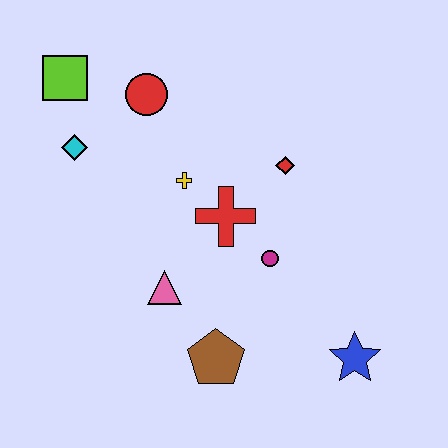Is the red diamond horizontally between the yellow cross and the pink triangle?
No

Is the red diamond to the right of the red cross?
Yes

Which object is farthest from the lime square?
The blue star is farthest from the lime square.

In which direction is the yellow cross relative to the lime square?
The yellow cross is to the right of the lime square.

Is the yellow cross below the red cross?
No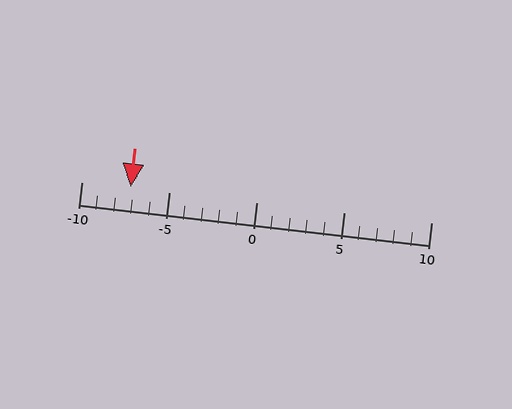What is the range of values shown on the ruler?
The ruler shows values from -10 to 10.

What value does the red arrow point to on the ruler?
The red arrow points to approximately -7.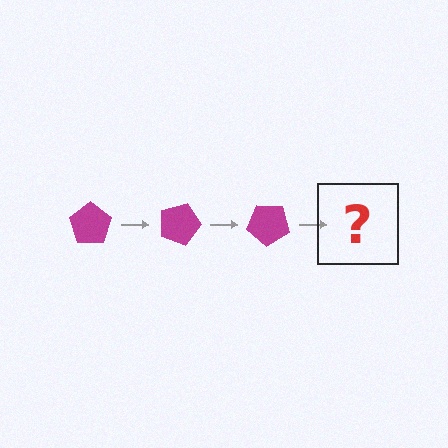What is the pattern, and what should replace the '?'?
The pattern is that the pentagon rotates 20 degrees each step. The '?' should be a magenta pentagon rotated 60 degrees.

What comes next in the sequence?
The next element should be a magenta pentagon rotated 60 degrees.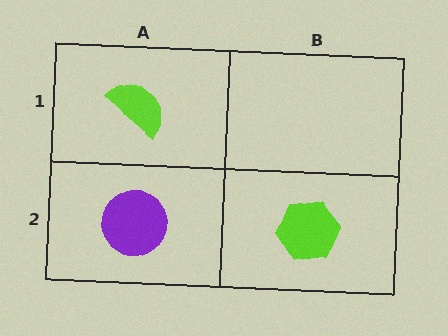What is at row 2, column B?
A lime hexagon.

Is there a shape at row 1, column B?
No, that cell is empty.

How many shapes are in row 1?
1 shape.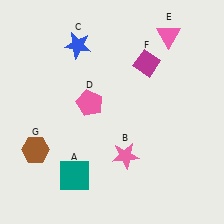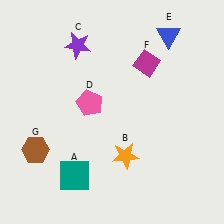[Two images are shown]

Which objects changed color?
B changed from pink to orange. C changed from blue to purple. E changed from pink to blue.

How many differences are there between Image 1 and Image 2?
There are 3 differences between the two images.